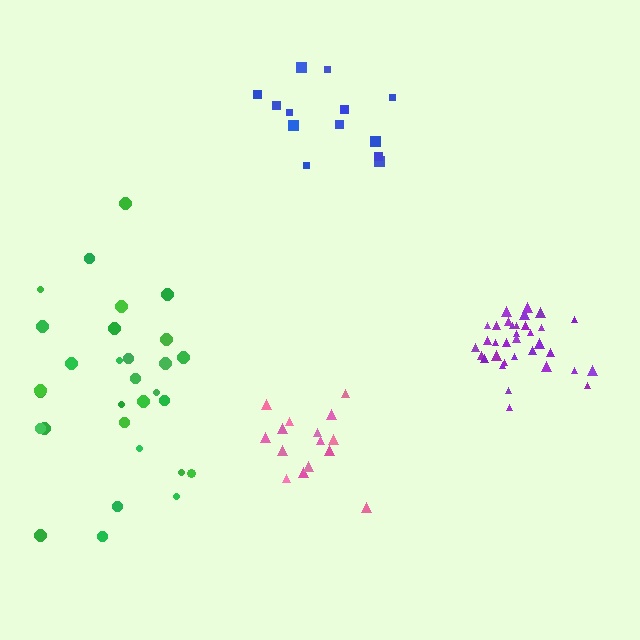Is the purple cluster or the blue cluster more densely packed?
Purple.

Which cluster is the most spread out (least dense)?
Green.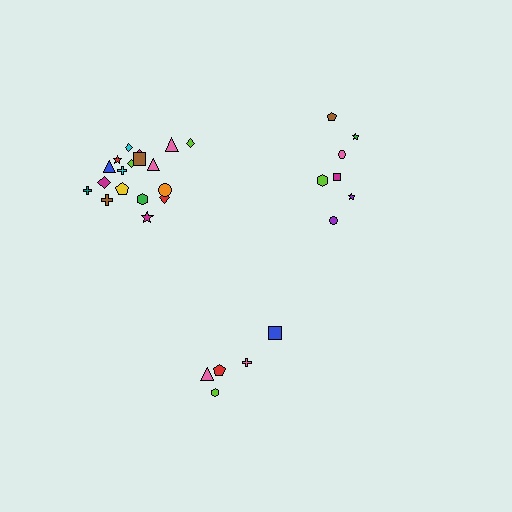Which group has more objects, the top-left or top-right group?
The top-left group.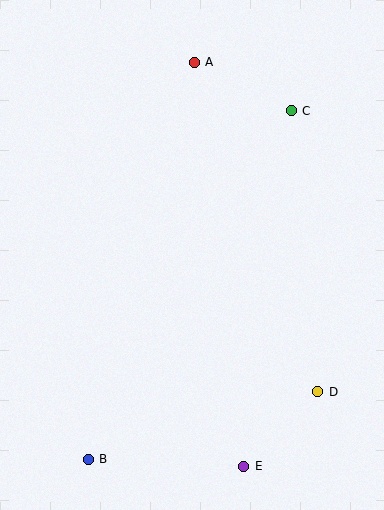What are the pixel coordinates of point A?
Point A is at (194, 62).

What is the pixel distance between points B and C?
The distance between B and C is 403 pixels.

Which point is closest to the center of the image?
Point C at (291, 111) is closest to the center.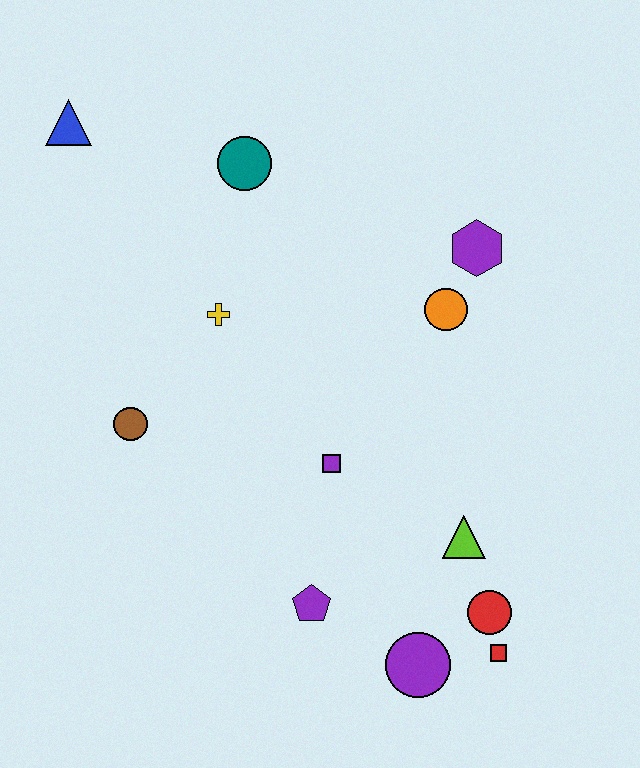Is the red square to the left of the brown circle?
No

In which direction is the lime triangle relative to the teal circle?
The lime triangle is below the teal circle.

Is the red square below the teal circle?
Yes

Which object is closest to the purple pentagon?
The purple circle is closest to the purple pentagon.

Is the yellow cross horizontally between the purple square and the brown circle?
Yes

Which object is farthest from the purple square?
The blue triangle is farthest from the purple square.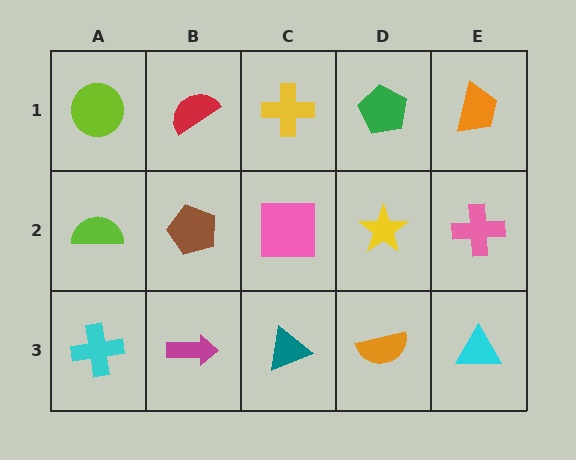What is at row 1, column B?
A red semicircle.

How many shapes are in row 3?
5 shapes.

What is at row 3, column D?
An orange semicircle.